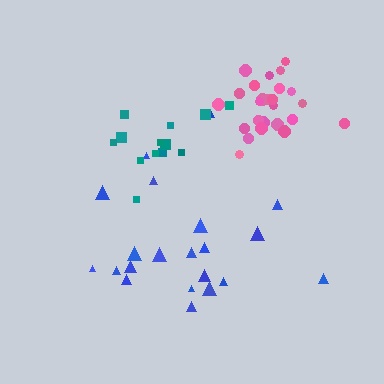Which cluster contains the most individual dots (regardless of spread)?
Pink (26).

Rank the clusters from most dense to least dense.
pink, teal, blue.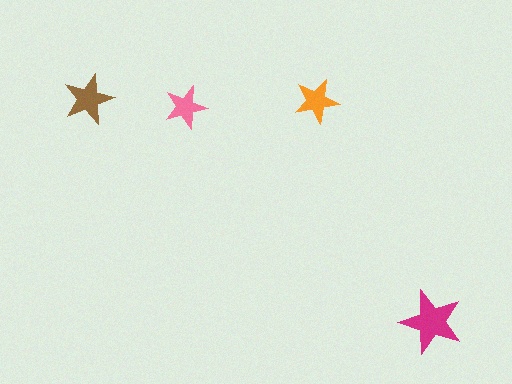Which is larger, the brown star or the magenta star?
The magenta one.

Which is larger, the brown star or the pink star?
The brown one.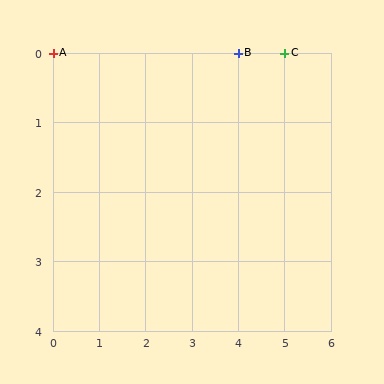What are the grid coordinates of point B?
Point B is at grid coordinates (4, 0).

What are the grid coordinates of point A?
Point A is at grid coordinates (0, 0).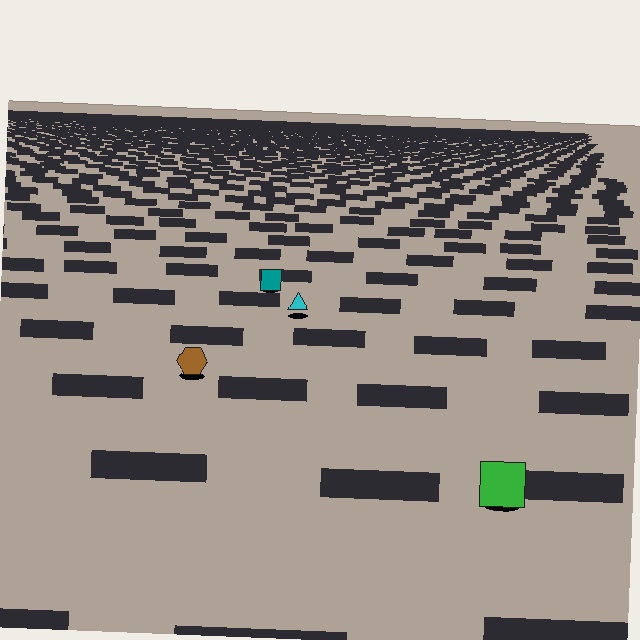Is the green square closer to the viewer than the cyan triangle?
Yes. The green square is closer — you can tell from the texture gradient: the ground texture is coarser near it.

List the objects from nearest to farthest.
From nearest to farthest: the green square, the brown hexagon, the cyan triangle, the teal square.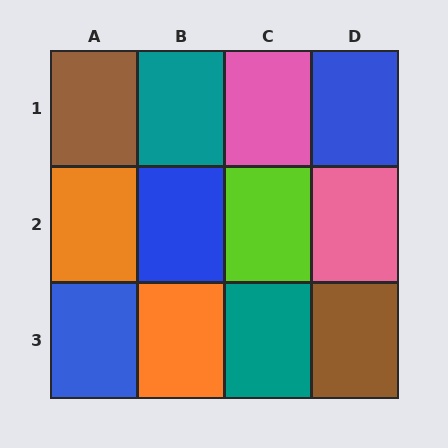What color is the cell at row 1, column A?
Brown.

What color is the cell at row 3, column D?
Brown.